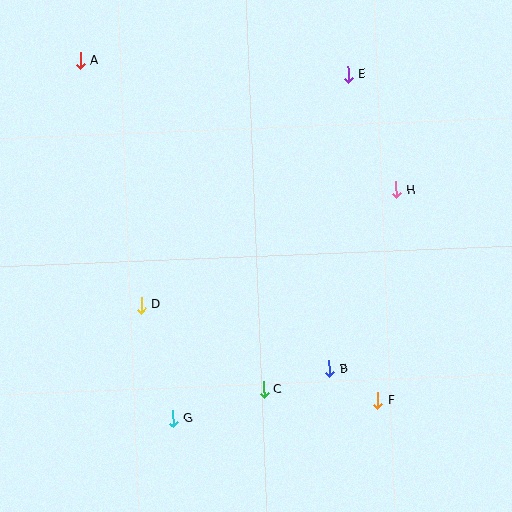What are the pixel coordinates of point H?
Point H is at (396, 190).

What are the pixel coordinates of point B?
Point B is at (329, 369).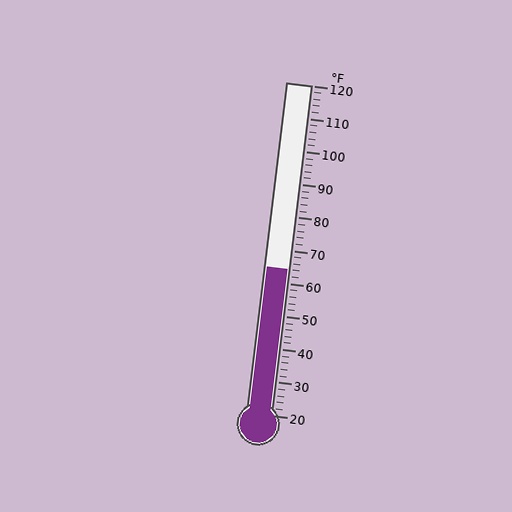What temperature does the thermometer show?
The thermometer shows approximately 64°F.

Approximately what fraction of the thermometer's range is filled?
The thermometer is filled to approximately 45% of its range.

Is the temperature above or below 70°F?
The temperature is below 70°F.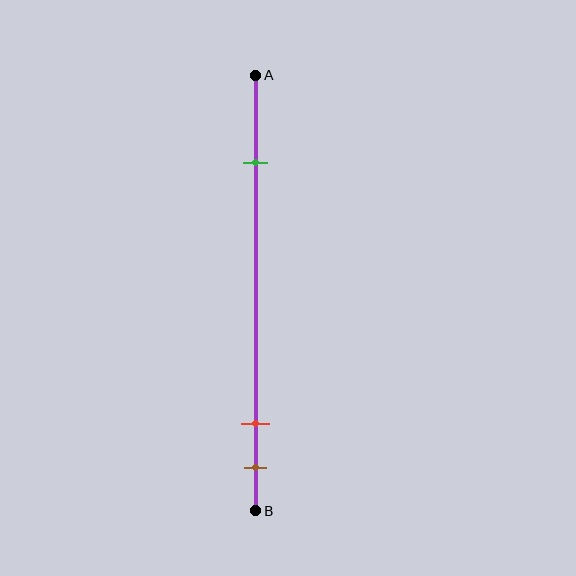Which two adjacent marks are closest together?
The red and brown marks are the closest adjacent pair.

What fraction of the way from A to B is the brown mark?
The brown mark is approximately 90% (0.9) of the way from A to B.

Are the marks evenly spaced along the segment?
No, the marks are not evenly spaced.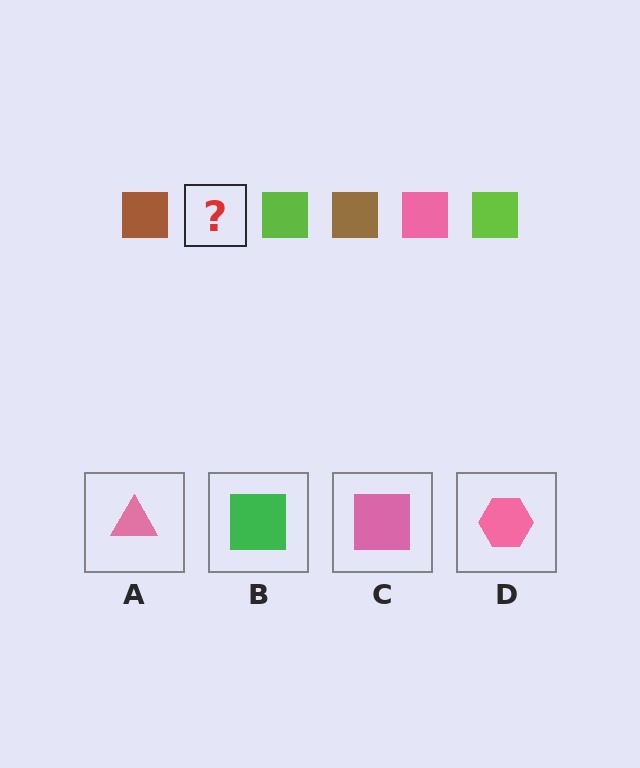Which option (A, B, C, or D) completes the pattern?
C.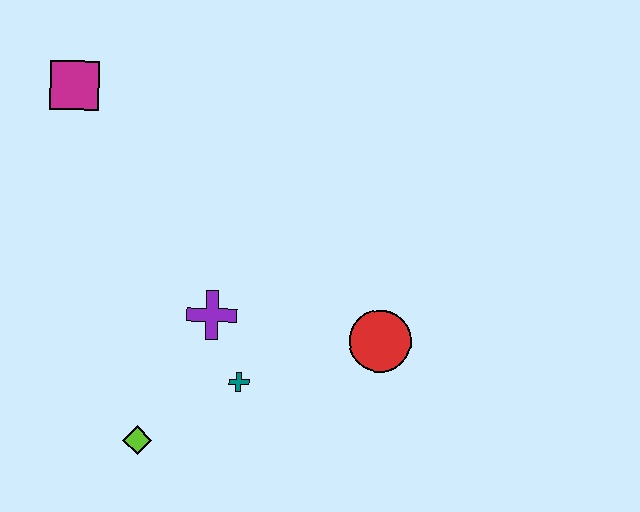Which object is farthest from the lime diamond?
The magenta square is farthest from the lime diamond.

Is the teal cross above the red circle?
No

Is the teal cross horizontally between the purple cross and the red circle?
Yes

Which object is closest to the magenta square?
The purple cross is closest to the magenta square.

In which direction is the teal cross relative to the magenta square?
The teal cross is below the magenta square.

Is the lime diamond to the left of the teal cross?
Yes